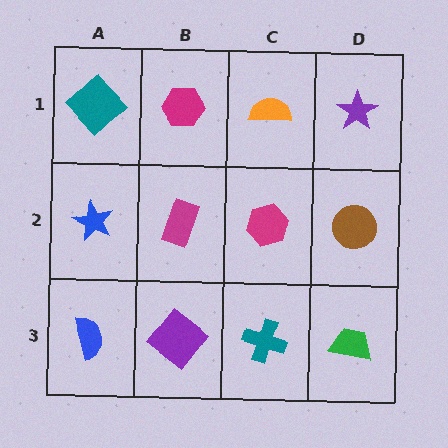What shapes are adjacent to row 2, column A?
A teal diamond (row 1, column A), a blue semicircle (row 3, column A), a magenta rectangle (row 2, column B).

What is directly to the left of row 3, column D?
A teal cross.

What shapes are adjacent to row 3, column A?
A blue star (row 2, column A), a purple diamond (row 3, column B).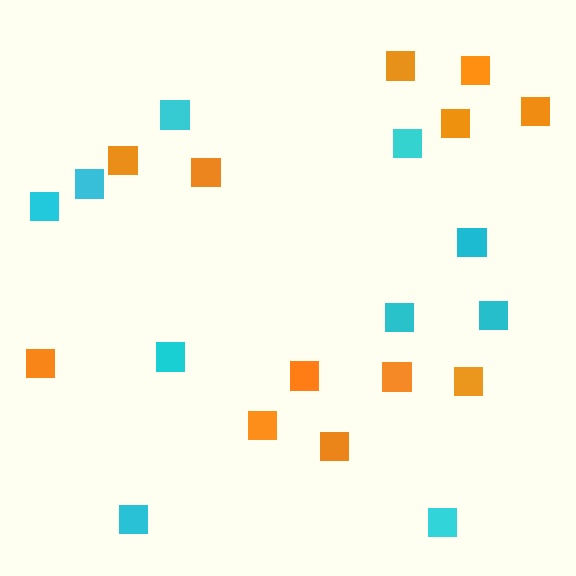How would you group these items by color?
There are 2 groups: one group of cyan squares (10) and one group of orange squares (12).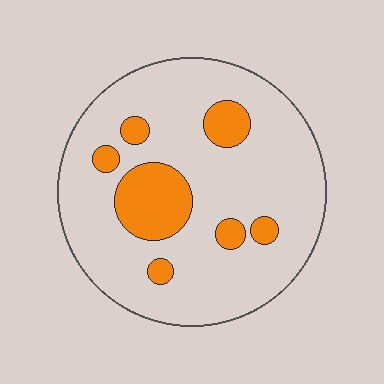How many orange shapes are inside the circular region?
7.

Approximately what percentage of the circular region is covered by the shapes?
Approximately 15%.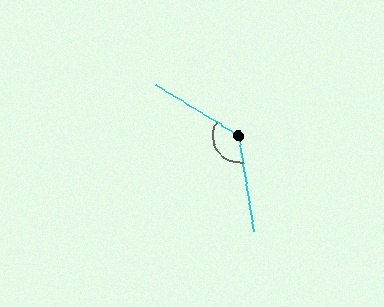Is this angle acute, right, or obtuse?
It is obtuse.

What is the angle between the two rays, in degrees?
Approximately 130 degrees.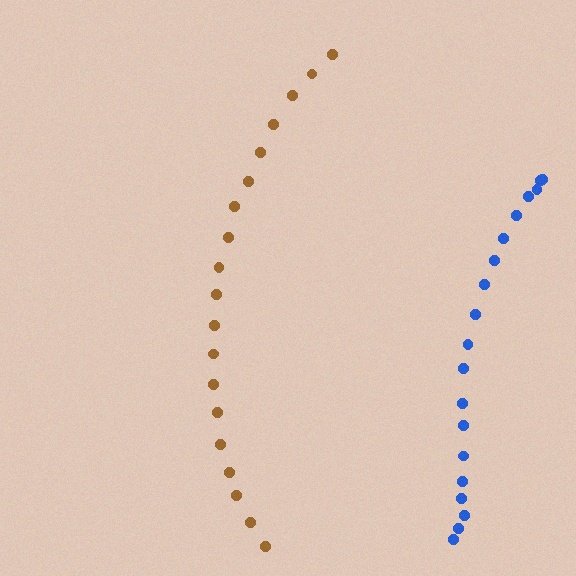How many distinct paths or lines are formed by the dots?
There are 2 distinct paths.